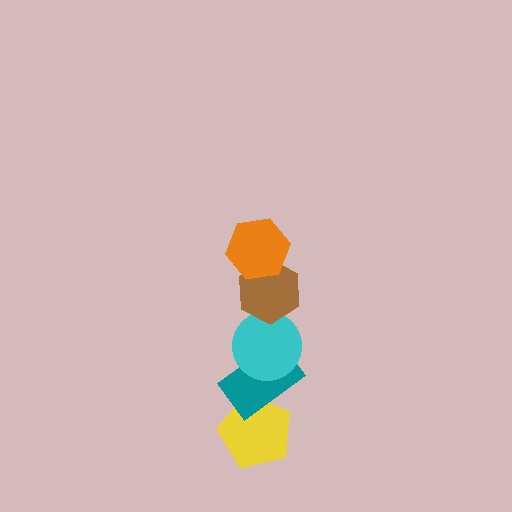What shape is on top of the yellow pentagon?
The teal rectangle is on top of the yellow pentagon.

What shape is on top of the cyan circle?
The brown hexagon is on top of the cyan circle.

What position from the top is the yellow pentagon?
The yellow pentagon is 5th from the top.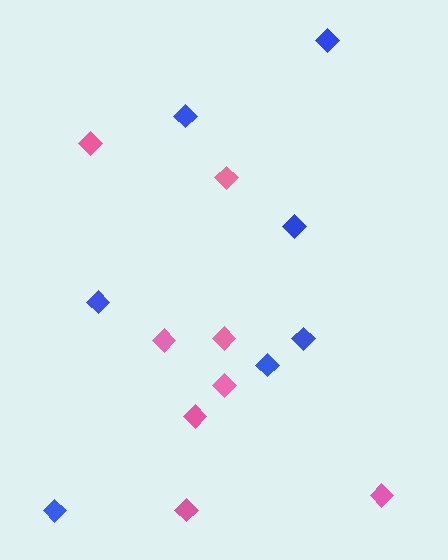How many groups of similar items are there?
There are 2 groups: one group of pink diamonds (8) and one group of blue diamonds (7).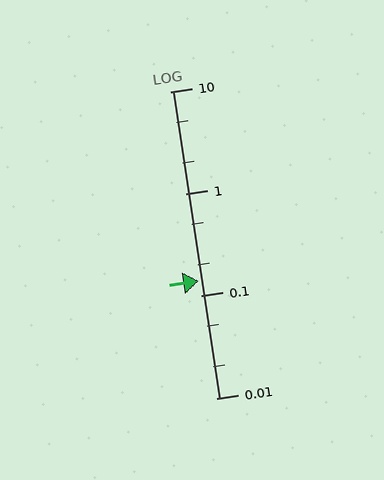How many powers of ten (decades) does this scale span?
The scale spans 3 decades, from 0.01 to 10.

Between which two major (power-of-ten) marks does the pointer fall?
The pointer is between 0.1 and 1.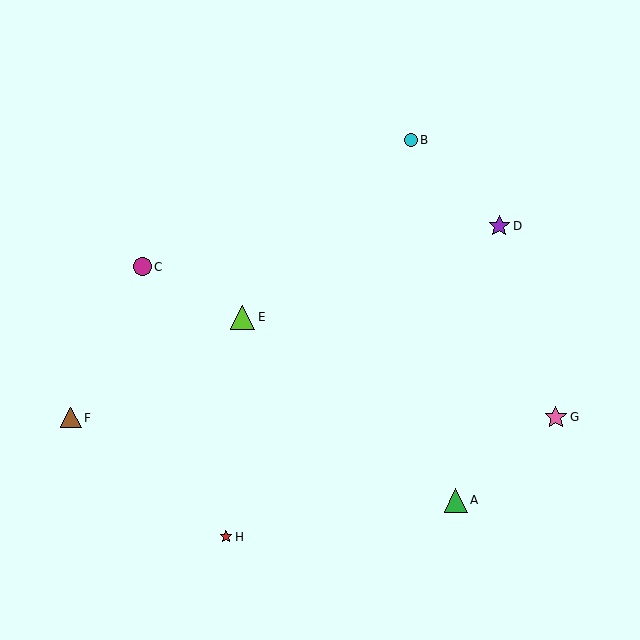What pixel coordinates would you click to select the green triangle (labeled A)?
Click at (456, 500) to select the green triangle A.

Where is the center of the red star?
The center of the red star is at (226, 537).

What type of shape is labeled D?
Shape D is a purple star.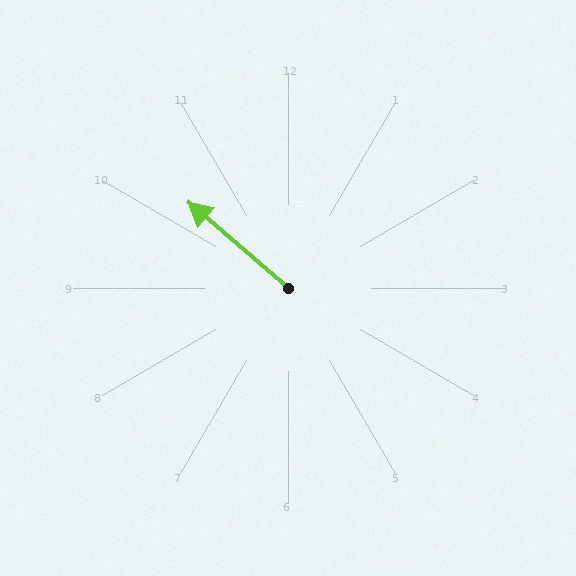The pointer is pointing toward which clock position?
Roughly 10 o'clock.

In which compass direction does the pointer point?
Northwest.